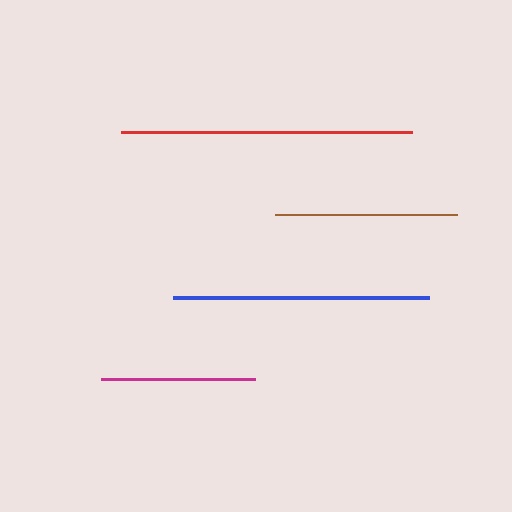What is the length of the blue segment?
The blue segment is approximately 256 pixels long.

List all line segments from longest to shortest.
From longest to shortest: red, blue, brown, magenta.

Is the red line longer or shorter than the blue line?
The red line is longer than the blue line.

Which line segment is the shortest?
The magenta line is the shortest at approximately 154 pixels.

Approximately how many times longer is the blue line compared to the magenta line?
The blue line is approximately 1.7 times the length of the magenta line.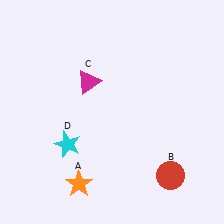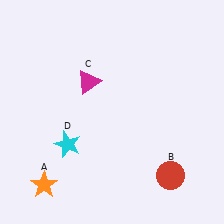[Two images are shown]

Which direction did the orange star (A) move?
The orange star (A) moved left.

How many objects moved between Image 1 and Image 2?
1 object moved between the two images.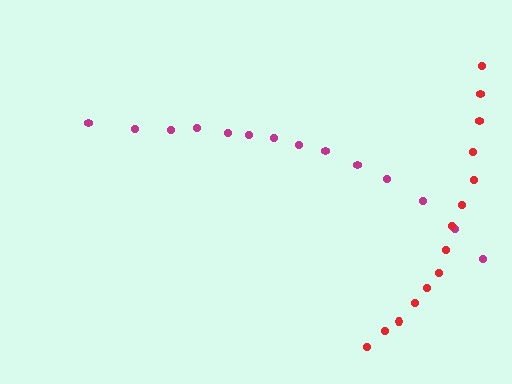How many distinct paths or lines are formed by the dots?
There are 2 distinct paths.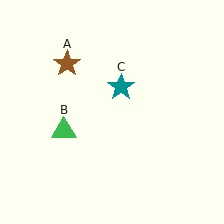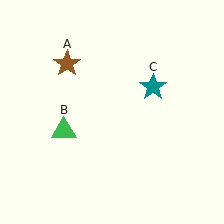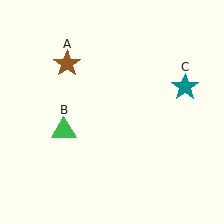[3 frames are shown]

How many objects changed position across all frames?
1 object changed position: teal star (object C).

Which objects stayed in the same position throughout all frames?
Brown star (object A) and green triangle (object B) remained stationary.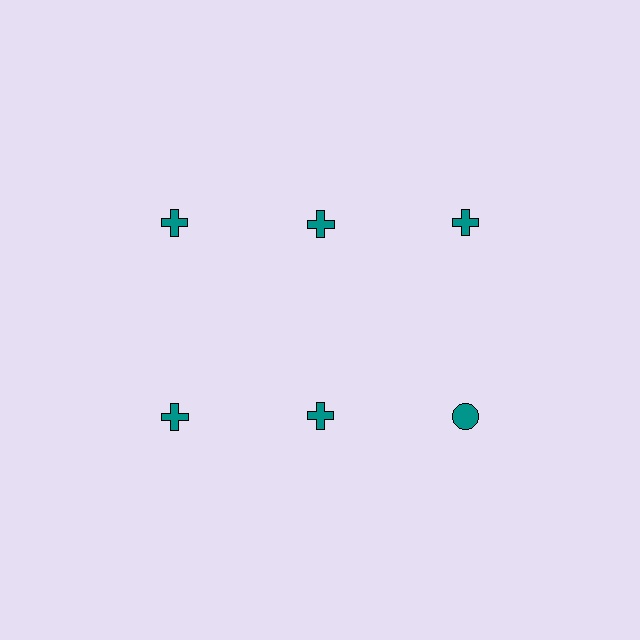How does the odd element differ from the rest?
It has a different shape: circle instead of cross.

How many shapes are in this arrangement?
There are 6 shapes arranged in a grid pattern.